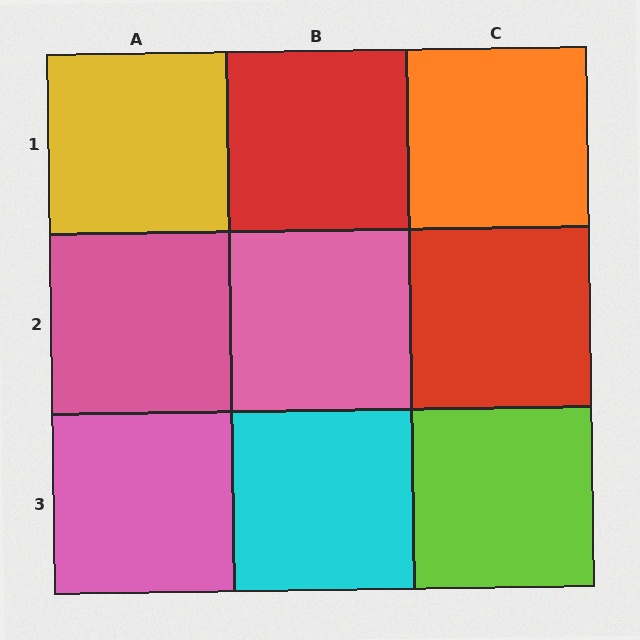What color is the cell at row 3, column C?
Lime.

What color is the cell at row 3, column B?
Cyan.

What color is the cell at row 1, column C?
Orange.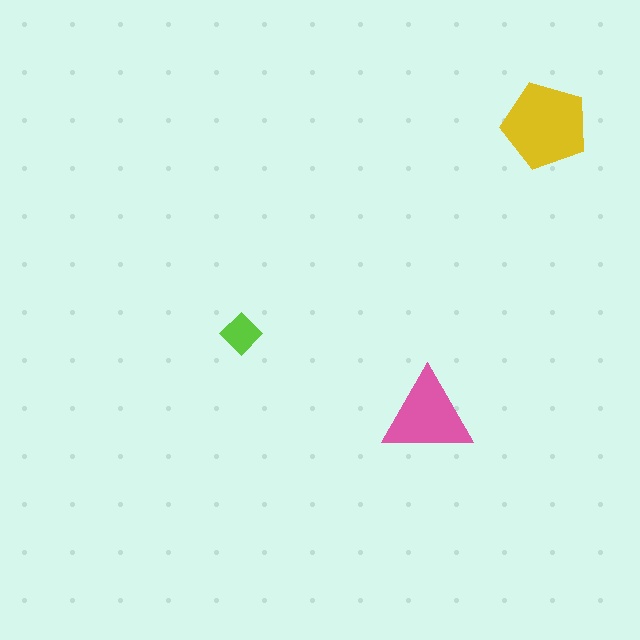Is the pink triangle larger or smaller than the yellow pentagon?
Smaller.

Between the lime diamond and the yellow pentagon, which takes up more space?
The yellow pentagon.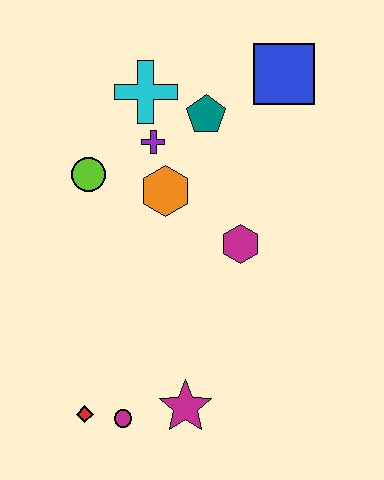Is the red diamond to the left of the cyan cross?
Yes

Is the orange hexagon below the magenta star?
No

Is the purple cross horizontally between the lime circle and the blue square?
Yes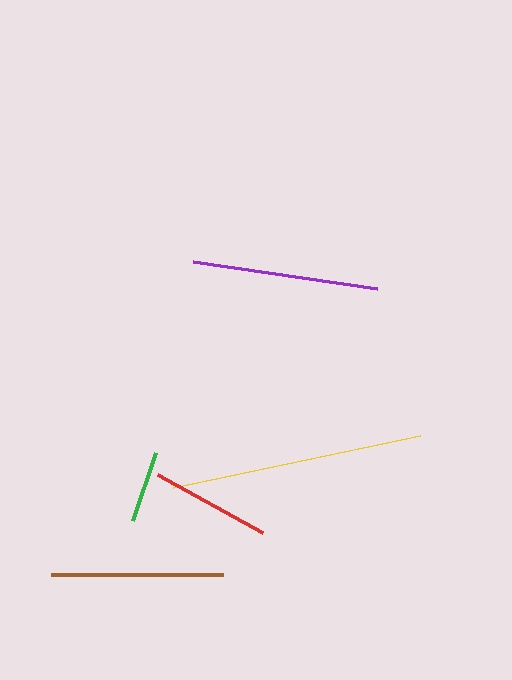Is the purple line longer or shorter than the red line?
The purple line is longer than the red line.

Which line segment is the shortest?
The green line is the shortest at approximately 72 pixels.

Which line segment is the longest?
The yellow line is the longest at approximately 252 pixels.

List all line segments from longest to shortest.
From longest to shortest: yellow, purple, brown, red, green.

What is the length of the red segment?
The red segment is approximately 120 pixels long.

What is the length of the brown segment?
The brown segment is approximately 172 pixels long.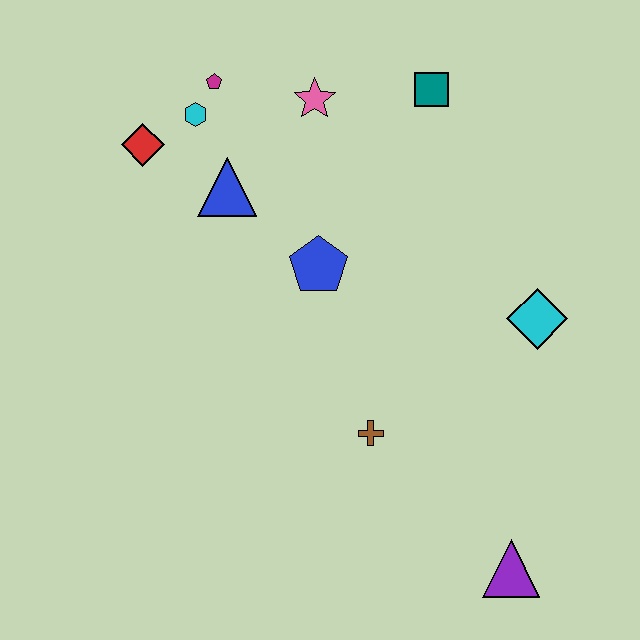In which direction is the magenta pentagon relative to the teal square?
The magenta pentagon is to the left of the teal square.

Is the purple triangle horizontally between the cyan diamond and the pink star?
Yes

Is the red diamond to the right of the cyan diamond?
No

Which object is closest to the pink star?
The magenta pentagon is closest to the pink star.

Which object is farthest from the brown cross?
The magenta pentagon is farthest from the brown cross.